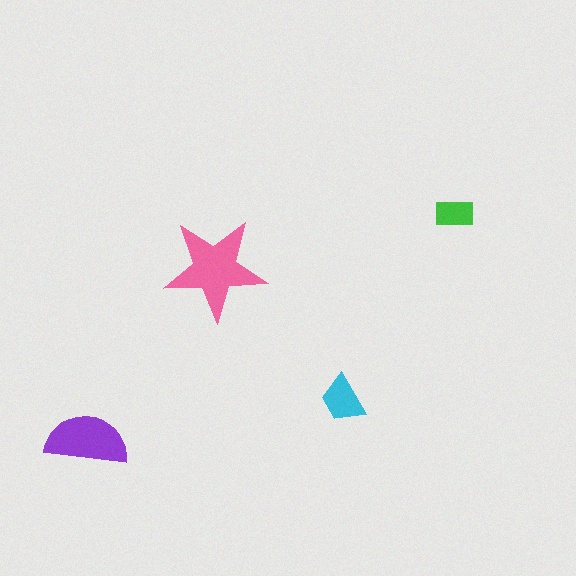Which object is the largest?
The pink star.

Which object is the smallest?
The green rectangle.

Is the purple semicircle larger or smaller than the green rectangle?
Larger.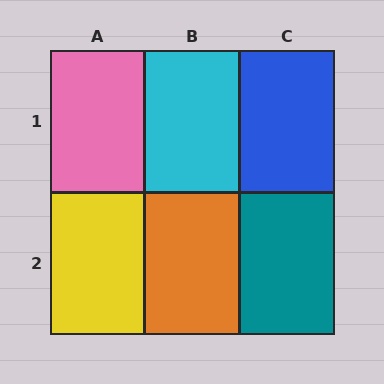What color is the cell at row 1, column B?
Cyan.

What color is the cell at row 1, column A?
Pink.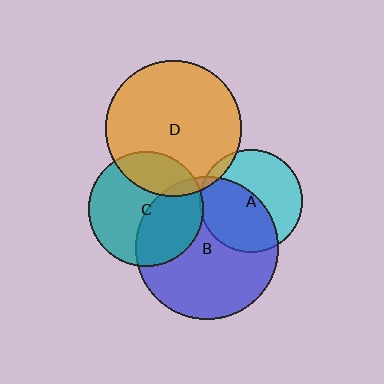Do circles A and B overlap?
Yes.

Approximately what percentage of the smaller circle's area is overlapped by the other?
Approximately 50%.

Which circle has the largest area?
Circle B (blue).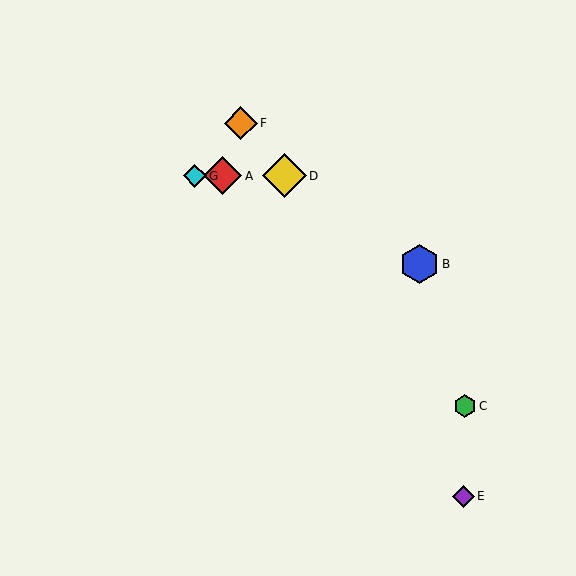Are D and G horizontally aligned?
Yes, both are at y≈176.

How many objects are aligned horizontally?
3 objects (A, D, G) are aligned horizontally.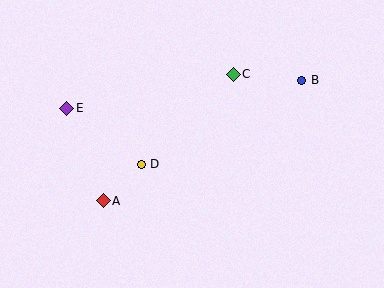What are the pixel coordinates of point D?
Point D is at (141, 164).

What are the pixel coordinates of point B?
Point B is at (302, 80).